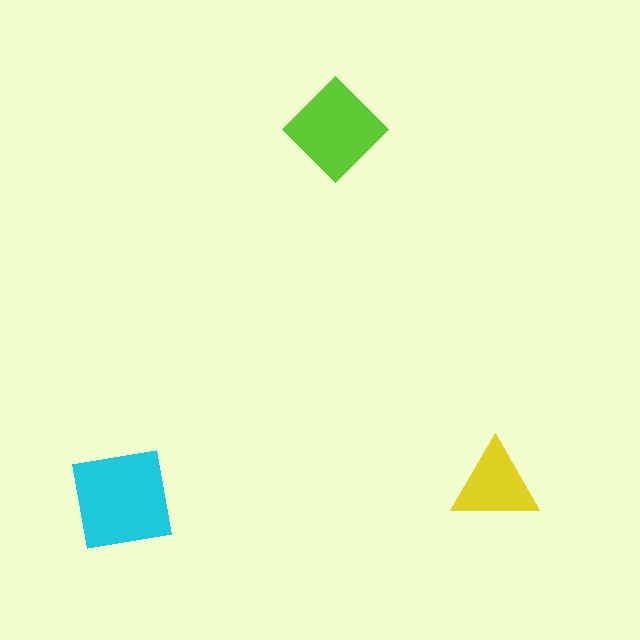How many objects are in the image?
There are 3 objects in the image.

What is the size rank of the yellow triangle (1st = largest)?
3rd.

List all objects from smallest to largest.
The yellow triangle, the lime diamond, the cyan square.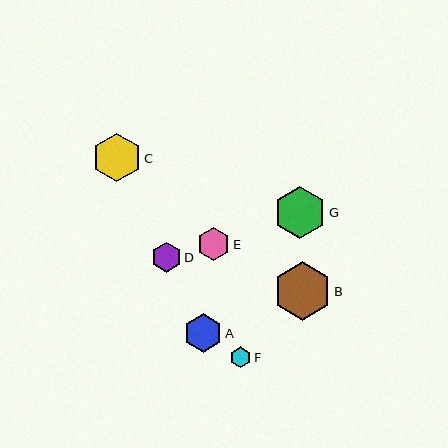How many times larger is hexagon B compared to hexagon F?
Hexagon B is approximately 2.8 times the size of hexagon F.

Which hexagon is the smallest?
Hexagon F is the smallest with a size of approximately 21 pixels.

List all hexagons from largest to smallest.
From largest to smallest: B, G, C, A, E, D, F.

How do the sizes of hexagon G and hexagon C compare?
Hexagon G and hexagon C are approximately the same size.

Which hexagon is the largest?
Hexagon B is the largest with a size of approximately 58 pixels.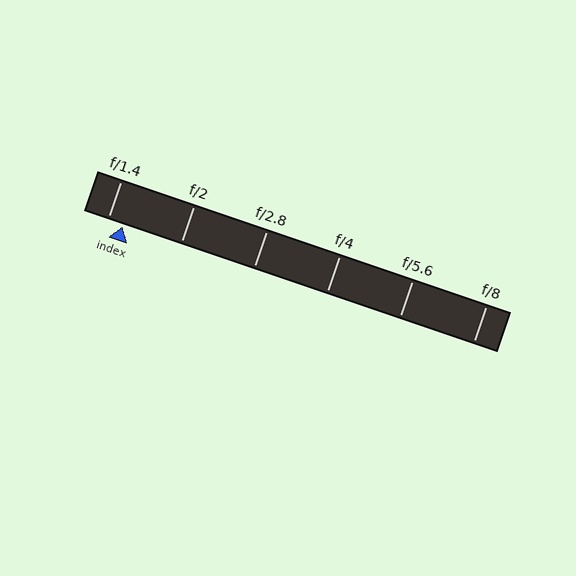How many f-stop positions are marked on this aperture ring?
There are 6 f-stop positions marked.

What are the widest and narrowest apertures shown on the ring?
The widest aperture shown is f/1.4 and the narrowest is f/8.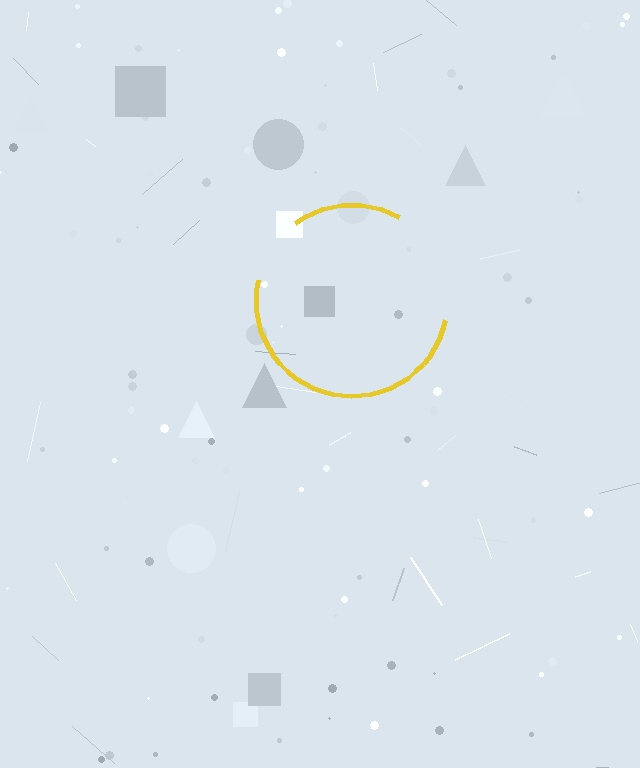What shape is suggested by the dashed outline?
The dashed outline suggests a circle.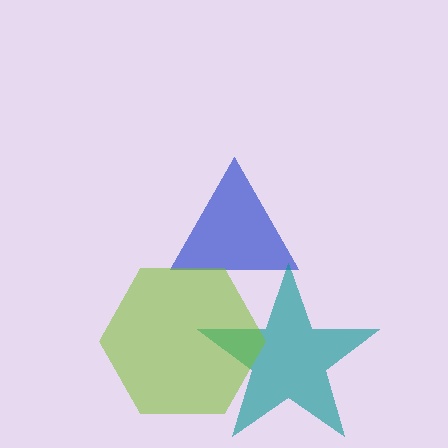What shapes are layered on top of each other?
The layered shapes are: a blue triangle, a teal star, a lime hexagon.